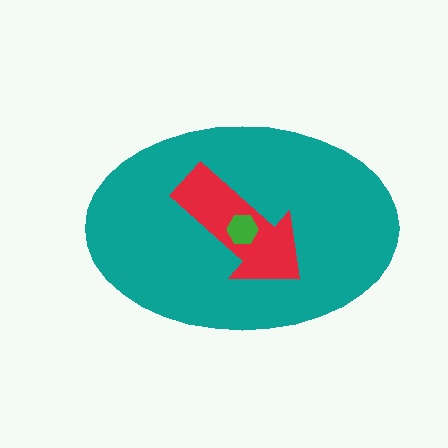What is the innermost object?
The green hexagon.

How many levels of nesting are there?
3.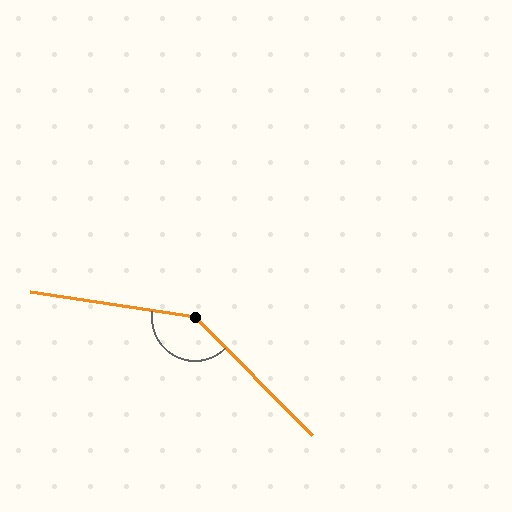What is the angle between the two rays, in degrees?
Approximately 143 degrees.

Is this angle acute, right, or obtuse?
It is obtuse.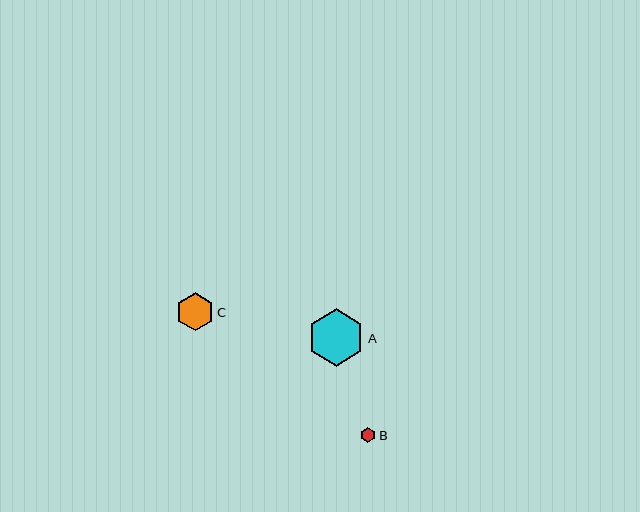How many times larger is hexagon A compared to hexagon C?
Hexagon A is approximately 1.5 times the size of hexagon C.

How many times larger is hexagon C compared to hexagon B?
Hexagon C is approximately 2.5 times the size of hexagon B.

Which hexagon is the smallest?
Hexagon B is the smallest with a size of approximately 15 pixels.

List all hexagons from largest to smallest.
From largest to smallest: A, C, B.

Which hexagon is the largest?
Hexagon A is the largest with a size of approximately 57 pixels.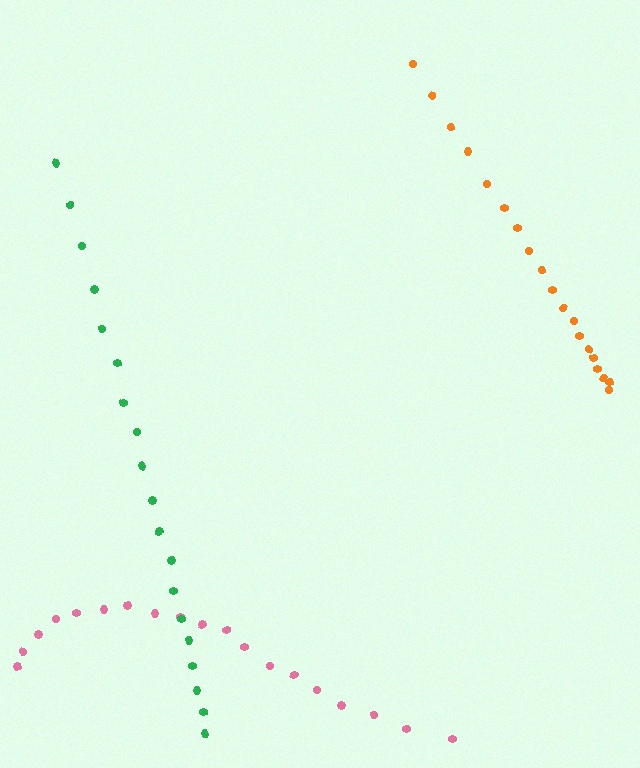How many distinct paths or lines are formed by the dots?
There are 3 distinct paths.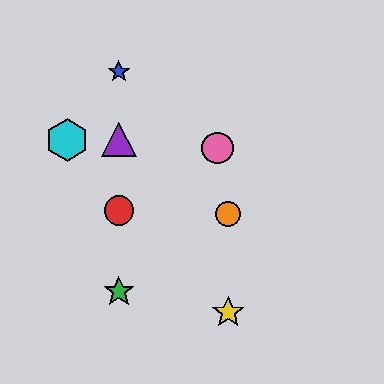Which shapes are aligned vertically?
The red circle, the blue star, the green star, the purple triangle are aligned vertically.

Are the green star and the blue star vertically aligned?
Yes, both are at x≈119.